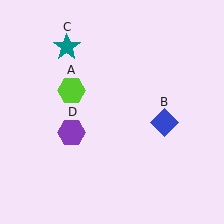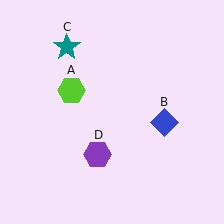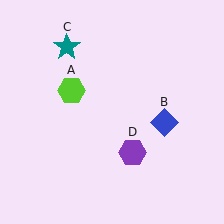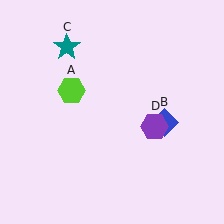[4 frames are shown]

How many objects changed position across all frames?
1 object changed position: purple hexagon (object D).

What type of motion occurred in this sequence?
The purple hexagon (object D) rotated counterclockwise around the center of the scene.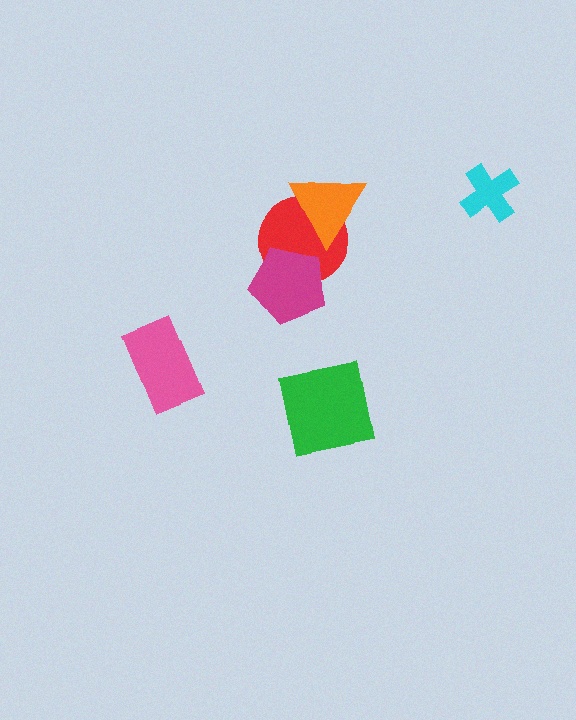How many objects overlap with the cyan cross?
0 objects overlap with the cyan cross.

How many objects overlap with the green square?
0 objects overlap with the green square.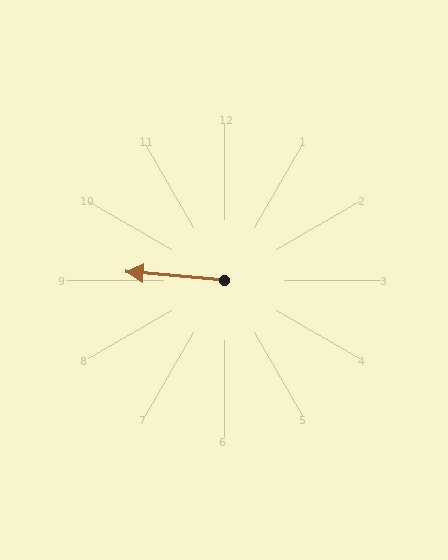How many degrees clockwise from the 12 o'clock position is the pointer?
Approximately 275 degrees.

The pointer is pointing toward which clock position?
Roughly 9 o'clock.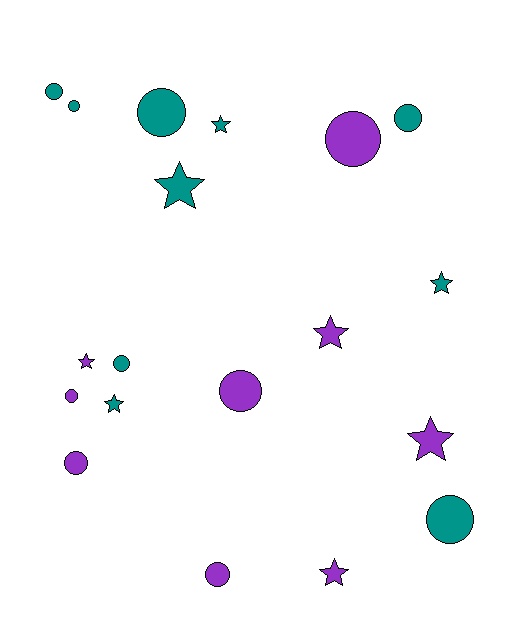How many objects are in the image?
There are 19 objects.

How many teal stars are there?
There are 4 teal stars.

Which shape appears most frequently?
Circle, with 11 objects.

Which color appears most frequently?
Teal, with 10 objects.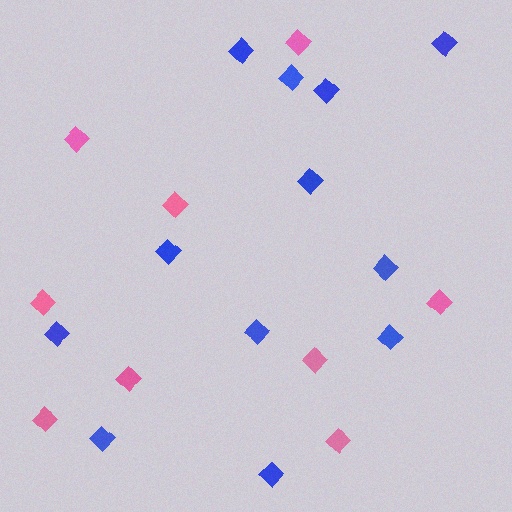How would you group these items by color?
There are 2 groups: one group of blue diamonds (12) and one group of pink diamonds (9).